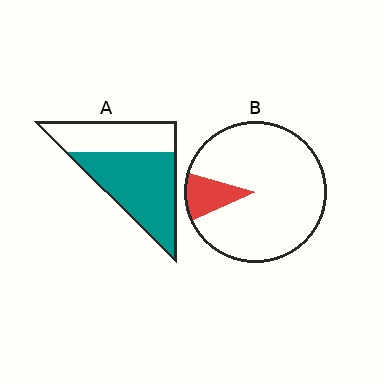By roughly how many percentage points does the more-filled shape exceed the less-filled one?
By roughly 50 percentage points (A over B).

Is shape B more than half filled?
No.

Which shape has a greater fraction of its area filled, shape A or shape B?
Shape A.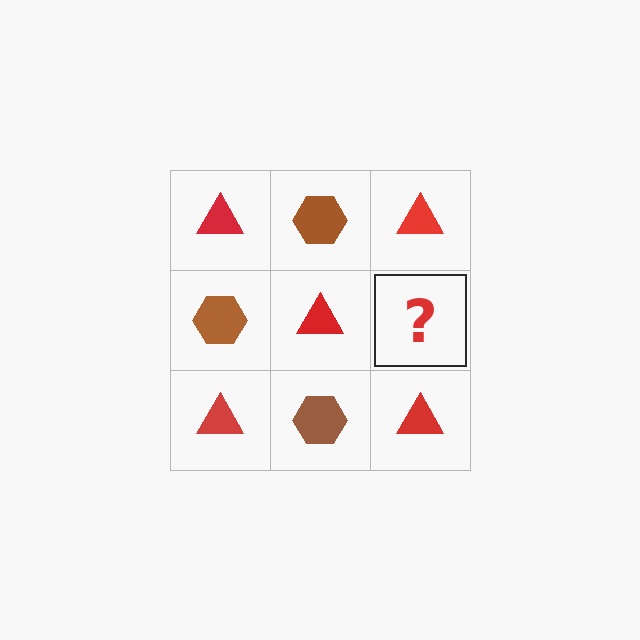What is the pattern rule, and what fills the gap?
The rule is that it alternates red triangle and brown hexagon in a checkerboard pattern. The gap should be filled with a brown hexagon.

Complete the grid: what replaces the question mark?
The question mark should be replaced with a brown hexagon.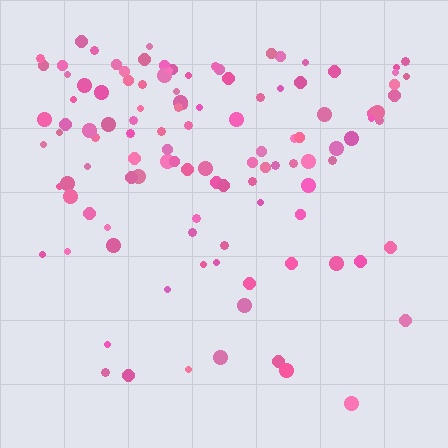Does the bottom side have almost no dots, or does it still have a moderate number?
Still a moderate number, just noticeably fewer than the top.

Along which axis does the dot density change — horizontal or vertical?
Vertical.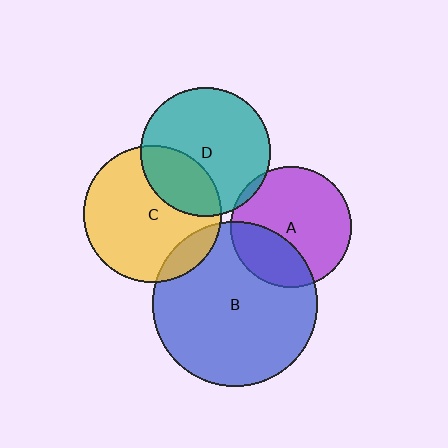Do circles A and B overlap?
Yes.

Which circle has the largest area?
Circle B (blue).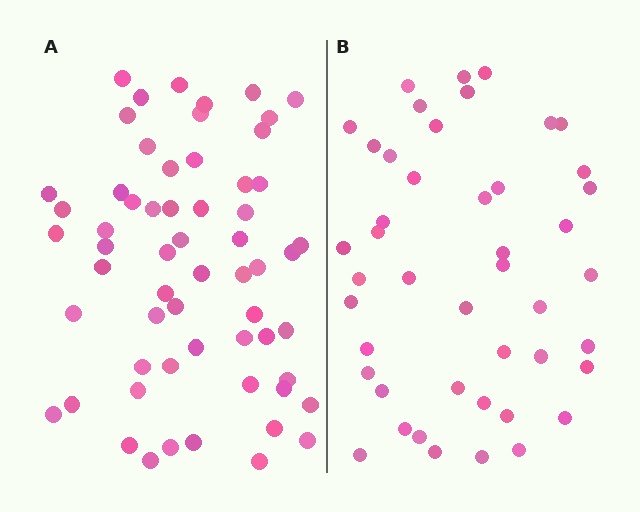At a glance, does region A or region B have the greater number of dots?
Region A (the left region) has more dots.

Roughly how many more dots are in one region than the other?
Region A has approximately 15 more dots than region B.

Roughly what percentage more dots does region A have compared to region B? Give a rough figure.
About 35% more.